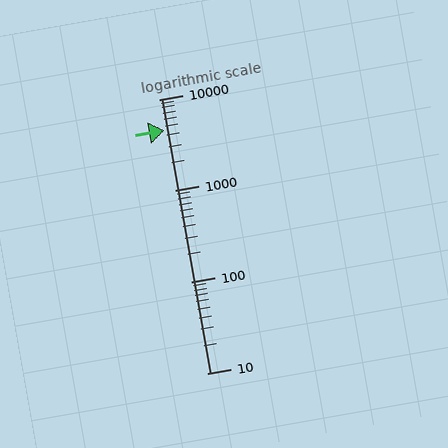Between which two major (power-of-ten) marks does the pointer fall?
The pointer is between 1000 and 10000.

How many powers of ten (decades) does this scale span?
The scale spans 3 decades, from 10 to 10000.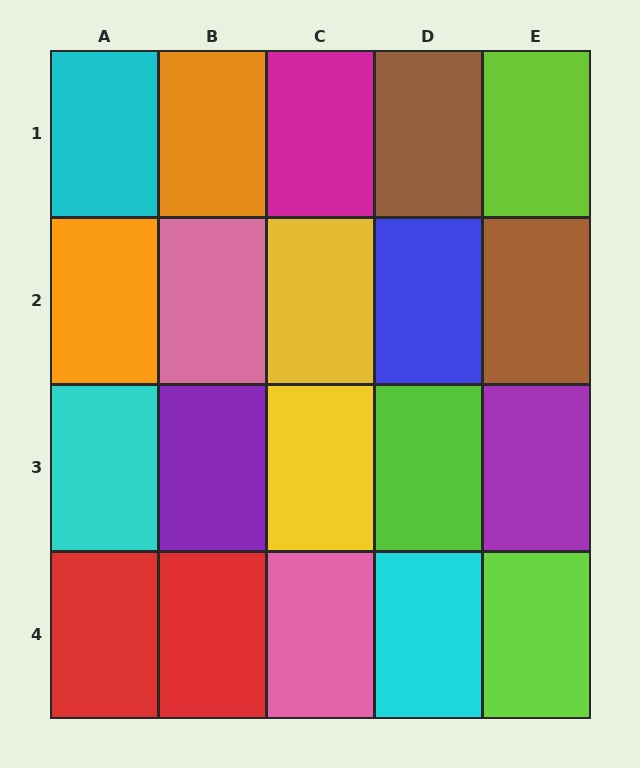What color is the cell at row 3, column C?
Yellow.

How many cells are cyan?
3 cells are cyan.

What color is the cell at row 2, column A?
Orange.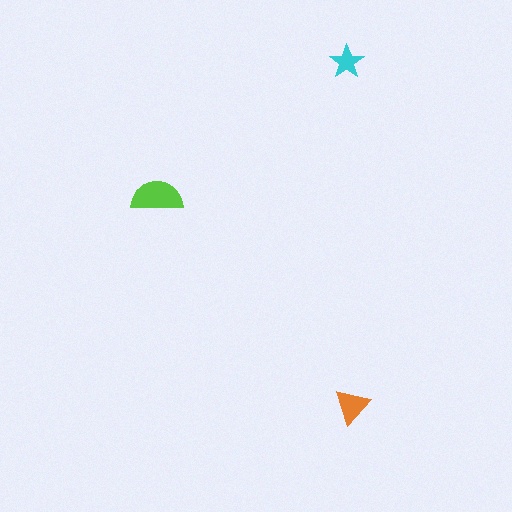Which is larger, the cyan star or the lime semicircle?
The lime semicircle.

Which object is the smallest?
The cyan star.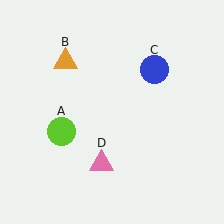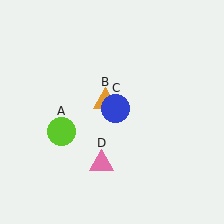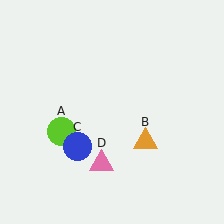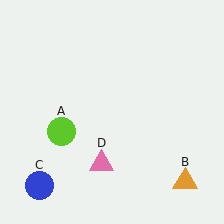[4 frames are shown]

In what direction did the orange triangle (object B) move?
The orange triangle (object B) moved down and to the right.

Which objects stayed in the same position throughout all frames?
Lime circle (object A) and pink triangle (object D) remained stationary.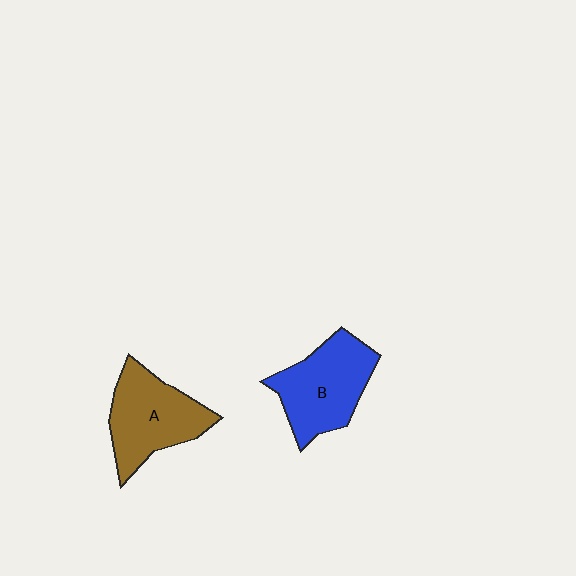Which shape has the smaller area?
Shape A (brown).